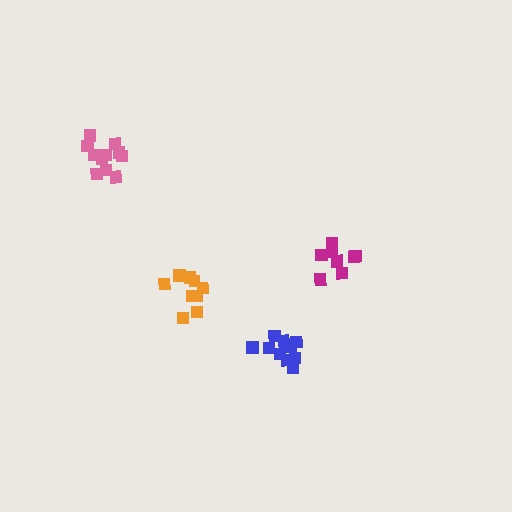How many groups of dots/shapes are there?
There are 4 groups.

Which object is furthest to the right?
The magenta cluster is rightmost.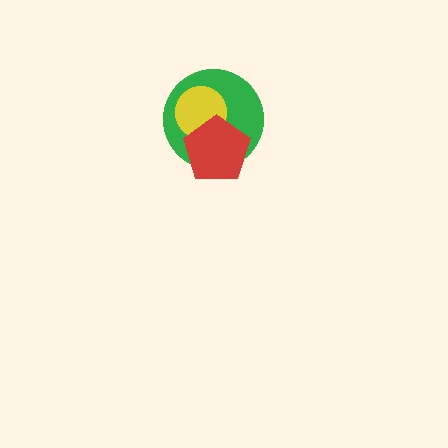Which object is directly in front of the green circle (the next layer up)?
The yellow circle is directly in front of the green circle.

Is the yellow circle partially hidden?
Yes, it is partially covered by another shape.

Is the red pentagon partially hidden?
No, no other shape covers it.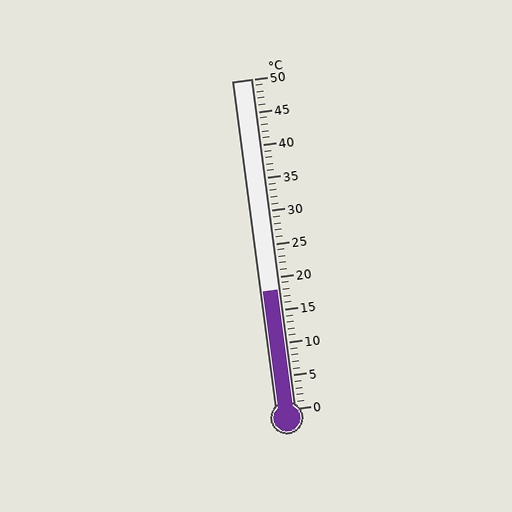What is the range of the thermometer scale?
The thermometer scale ranges from 0°C to 50°C.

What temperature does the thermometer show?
The thermometer shows approximately 18°C.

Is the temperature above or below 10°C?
The temperature is above 10°C.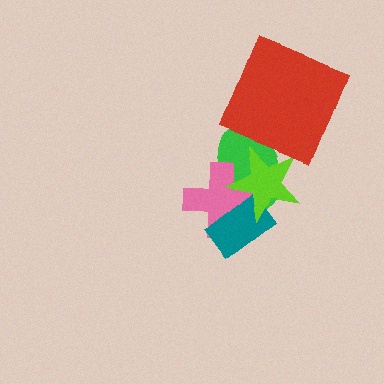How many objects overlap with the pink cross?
3 objects overlap with the pink cross.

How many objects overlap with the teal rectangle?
3 objects overlap with the teal rectangle.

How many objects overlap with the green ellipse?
4 objects overlap with the green ellipse.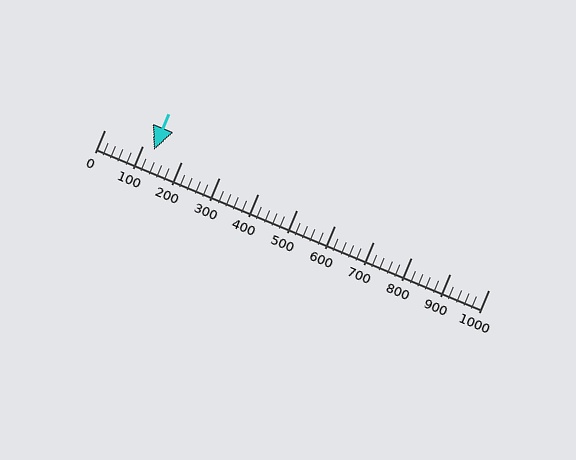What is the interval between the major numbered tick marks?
The major tick marks are spaced 100 units apart.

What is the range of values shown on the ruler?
The ruler shows values from 0 to 1000.